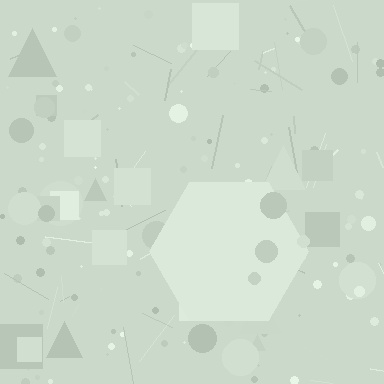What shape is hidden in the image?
A hexagon is hidden in the image.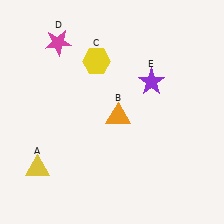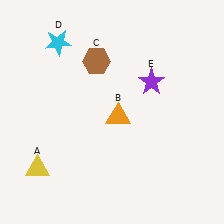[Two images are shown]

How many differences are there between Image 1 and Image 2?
There are 2 differences between the two images.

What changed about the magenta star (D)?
In Image 1, D is magenta. In Image 2, it changed to cyan.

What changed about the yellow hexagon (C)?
In Image 1, C is yellow. In Image 2, it changed to brown.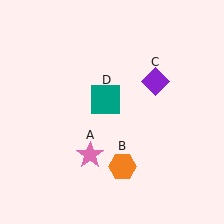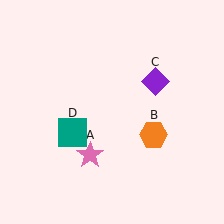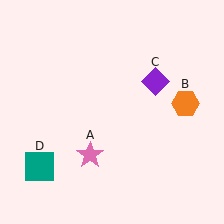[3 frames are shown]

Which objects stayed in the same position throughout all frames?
Pink star (object A) and purple diamond (object C) remained stationary.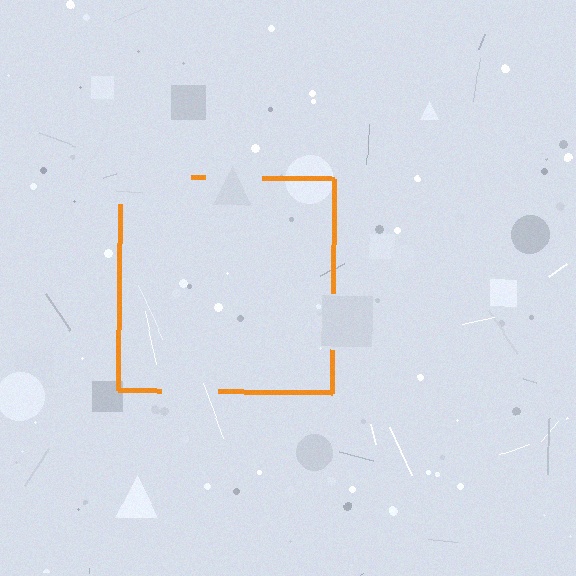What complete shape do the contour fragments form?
The contour fragments form a square.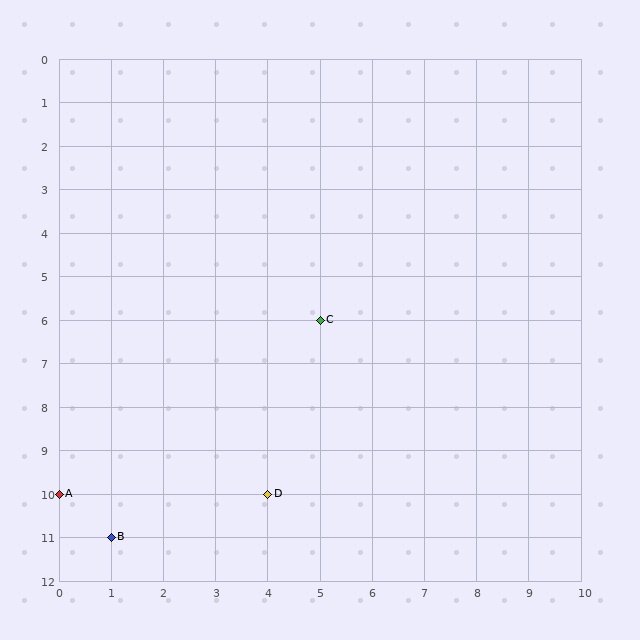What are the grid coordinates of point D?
Point D is at grid coordinates (4, 10).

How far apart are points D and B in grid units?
Points D and B are 3 columns and 1 row apart (about 3.2 grid units diagonally).